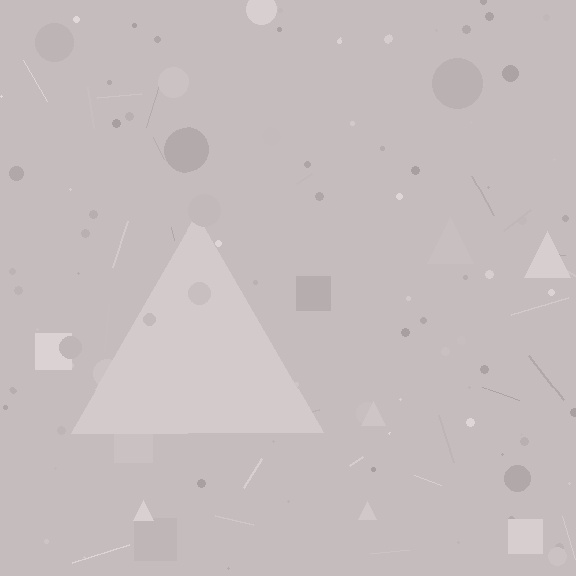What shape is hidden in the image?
A triangle is hidden in the image.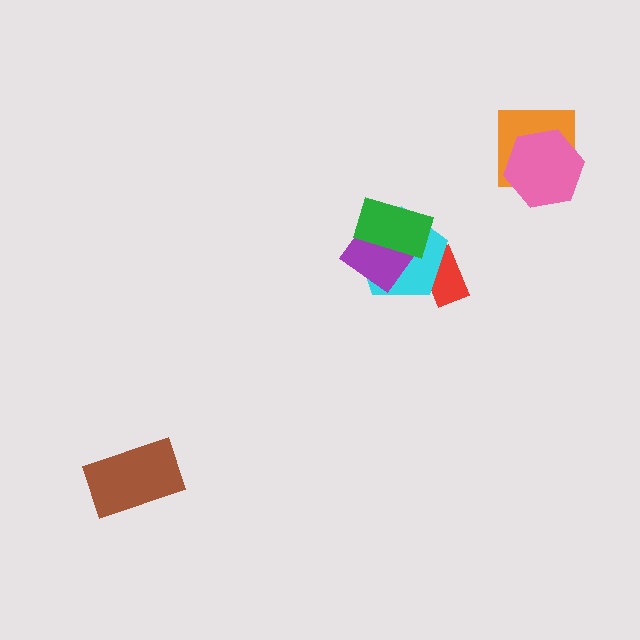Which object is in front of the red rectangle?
The cyan pentagon is in front of the red rectangle.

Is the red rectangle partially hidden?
Yes, it is partially covered by another shape.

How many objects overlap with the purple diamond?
2 objects overlap with the purple diamond.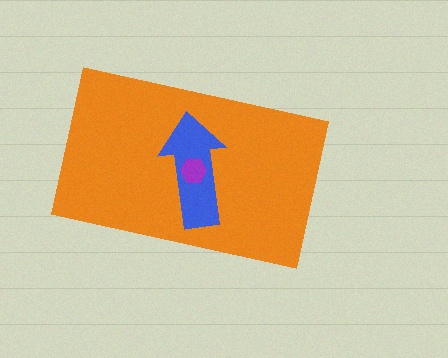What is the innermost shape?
The purple hexagon.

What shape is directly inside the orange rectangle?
The blue arrow.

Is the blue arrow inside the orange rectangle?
Yes.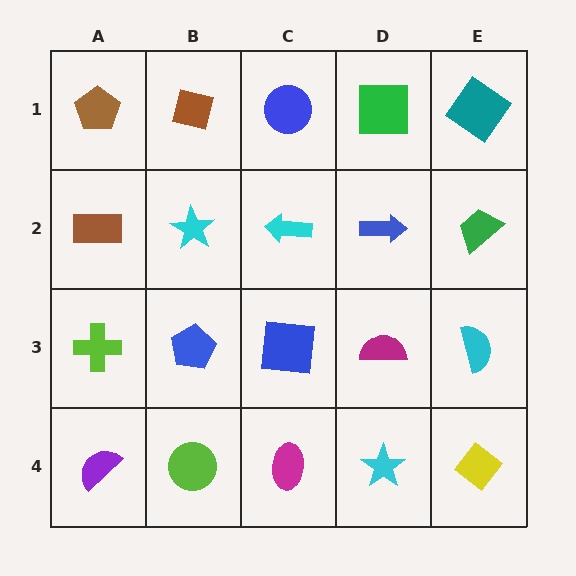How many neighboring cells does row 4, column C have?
3.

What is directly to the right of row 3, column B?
A blue square.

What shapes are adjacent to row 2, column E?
A teal diamond (row 1, column E), a cyan semicircle (row 3, column E), a blue arrow (row 2, column D).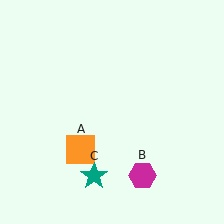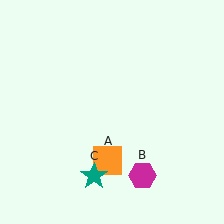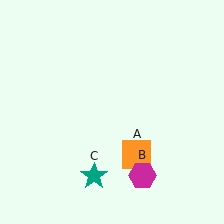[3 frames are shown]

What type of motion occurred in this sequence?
The orange square (object A) rotated counterclockwise around the center of the scene.